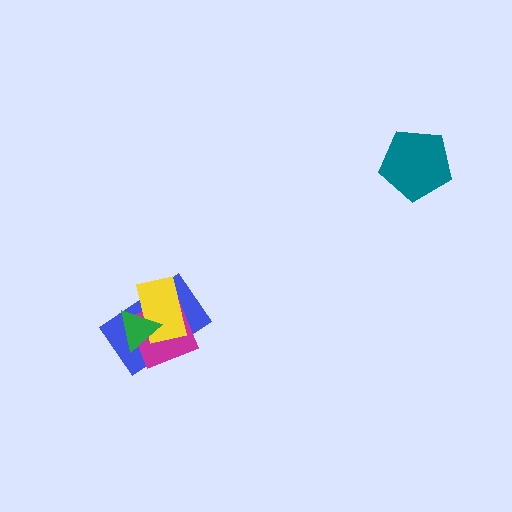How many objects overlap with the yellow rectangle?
3 objects overlap with the yellow rectangle.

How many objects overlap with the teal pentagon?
0 objects overlap with the teal pentagon.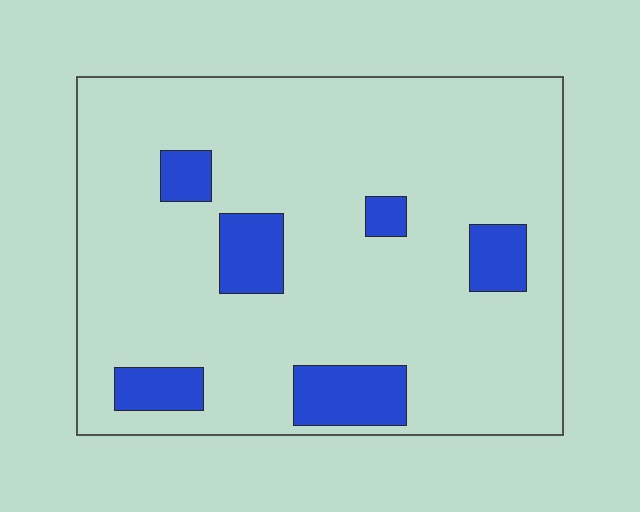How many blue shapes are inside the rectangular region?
6.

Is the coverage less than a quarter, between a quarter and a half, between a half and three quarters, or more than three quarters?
Less than a quarter.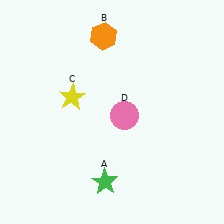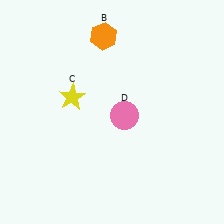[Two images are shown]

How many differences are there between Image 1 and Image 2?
There is 1 difference between the two images.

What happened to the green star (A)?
The green star (A) was removed in Image 2. It was in the bottom-left area of Image 1.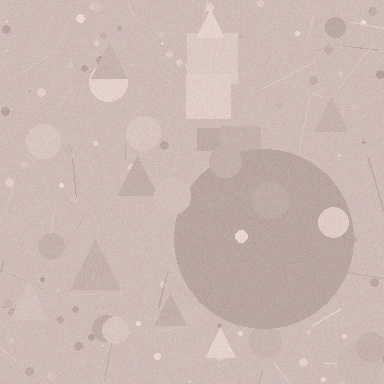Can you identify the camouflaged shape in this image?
The camouflaged shape is a circle.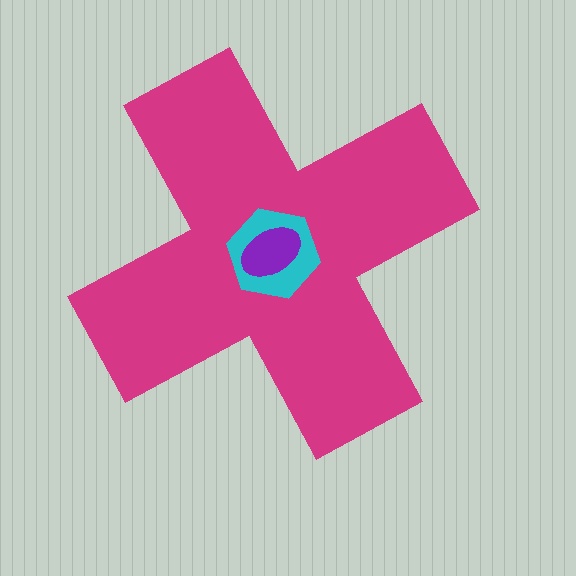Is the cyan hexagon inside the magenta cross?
Yes.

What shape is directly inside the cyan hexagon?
The purple ellipse.